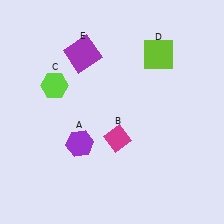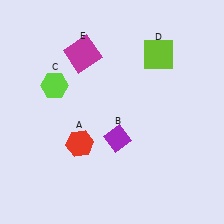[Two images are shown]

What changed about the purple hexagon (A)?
In Image 1, A is purple. In Image 2, it changed to red.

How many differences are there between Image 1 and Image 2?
There are 3 differences between the two images.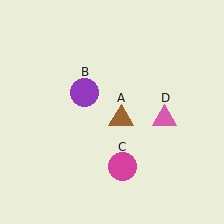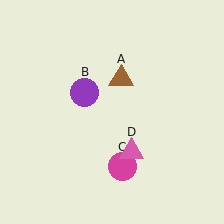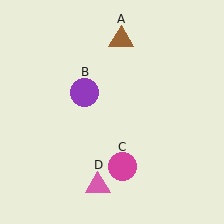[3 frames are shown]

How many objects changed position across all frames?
2 objects changed position: brown triangle (object A), pink triangle (object D).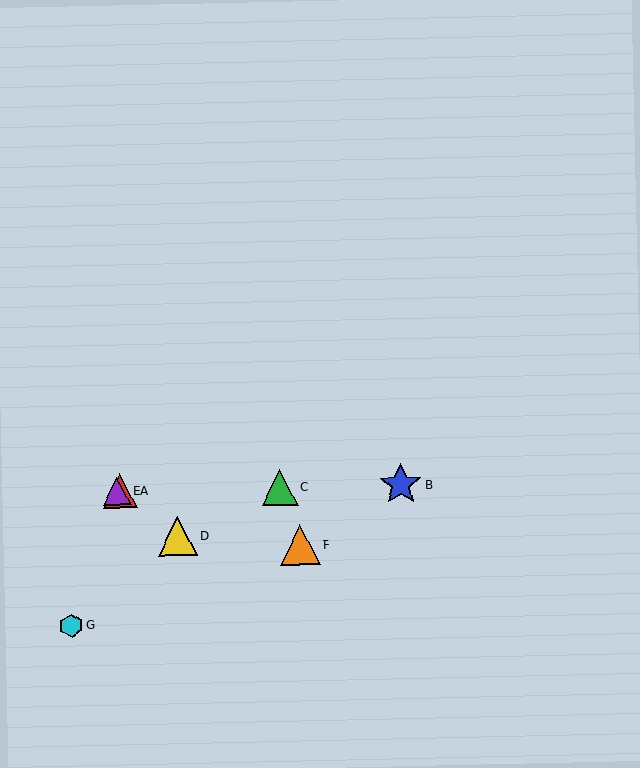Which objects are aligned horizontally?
Objects A, B, C, E are aligned horizontally.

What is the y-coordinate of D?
Object D is at y≈536.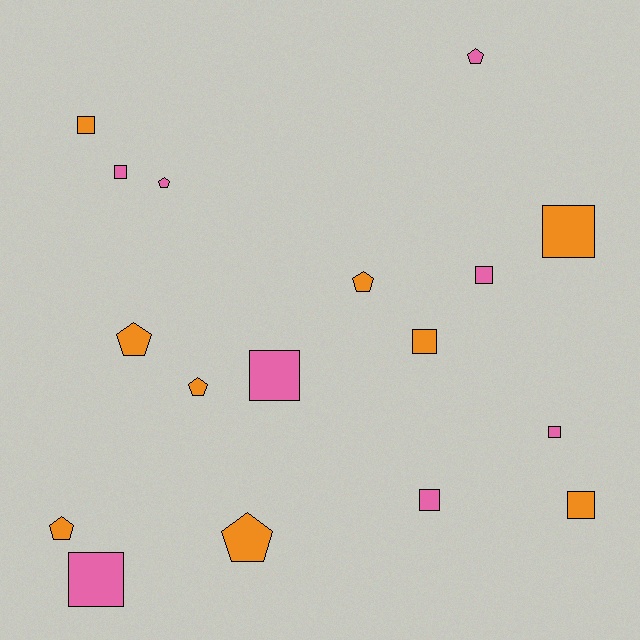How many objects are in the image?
There are 17 objects.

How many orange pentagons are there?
There are 5 orange pentagons.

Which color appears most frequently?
Orange, with 9 objects.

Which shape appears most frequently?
Square, with 10 objects.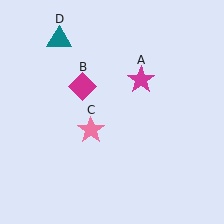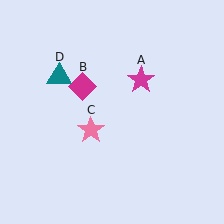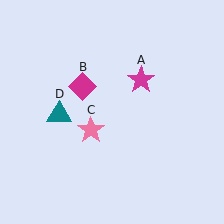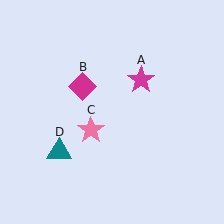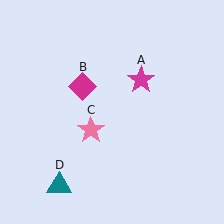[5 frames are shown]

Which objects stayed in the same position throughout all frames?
Magenta star (object A) and magenta diamond (object B) and pink star (object C) remained stationary.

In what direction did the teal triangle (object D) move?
The teal triangle (object D) moved down.